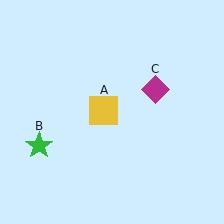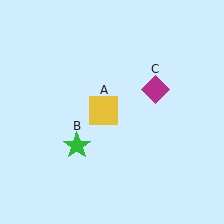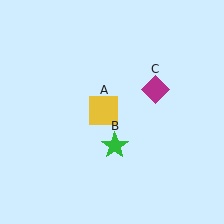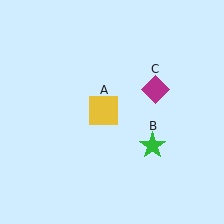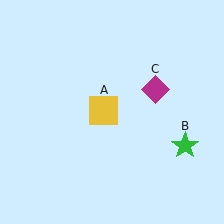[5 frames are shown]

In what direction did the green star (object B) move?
The green star (object B) moved right.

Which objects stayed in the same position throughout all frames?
Yellow square (object A) and magenta diamond (object C) remained stationary.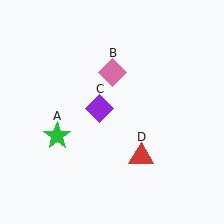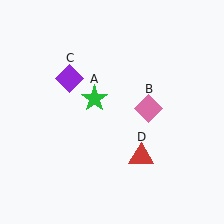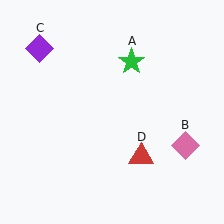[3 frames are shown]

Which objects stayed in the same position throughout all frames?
Red triangle (object D) remained stationary.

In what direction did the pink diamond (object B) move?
The pink diamond (object B) moved down and to the right.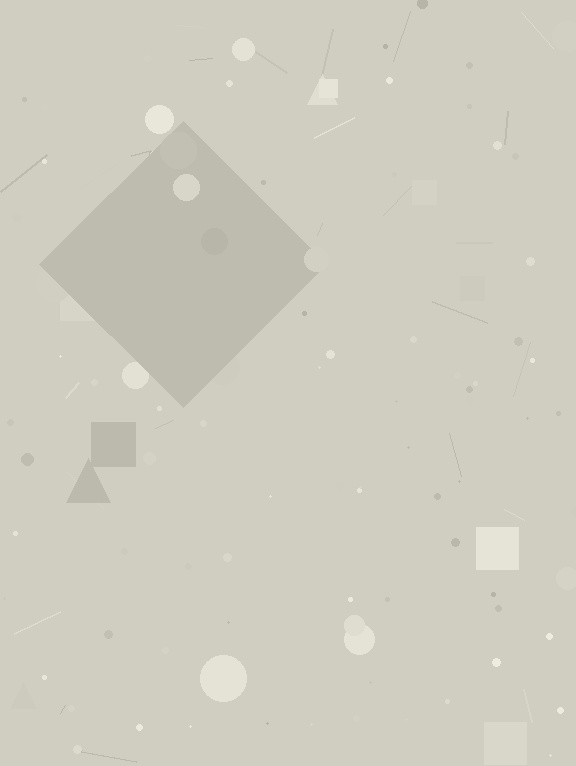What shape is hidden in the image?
A diamond is hidden in the image.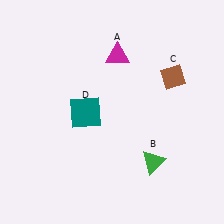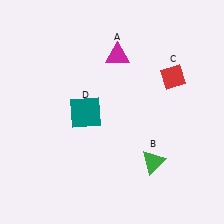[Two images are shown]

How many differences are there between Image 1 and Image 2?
There is 1 difference between the two images.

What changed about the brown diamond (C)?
In Image 1, C is brown. In Image 2, it changed to red.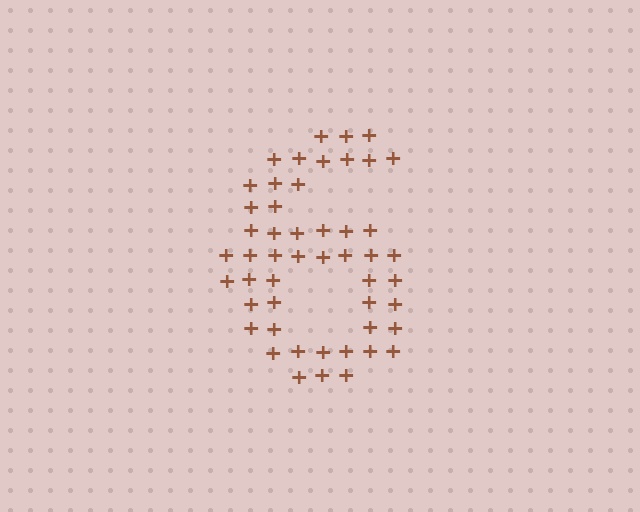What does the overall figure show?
The overall figure shows the digit 6.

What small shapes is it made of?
It is made of small plus signs.